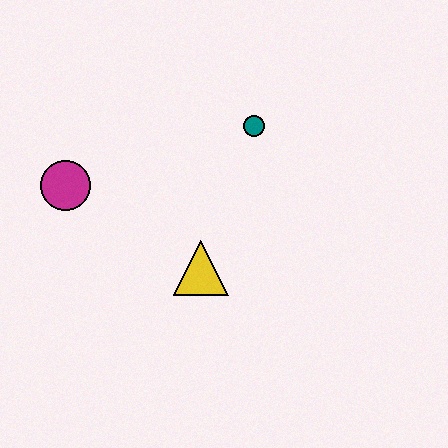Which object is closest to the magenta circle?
The yellow triangle is closest to the magenta circle.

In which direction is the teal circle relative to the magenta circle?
The teal circle is to the right of the magenta circle.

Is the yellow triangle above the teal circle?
No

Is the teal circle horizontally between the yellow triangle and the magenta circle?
No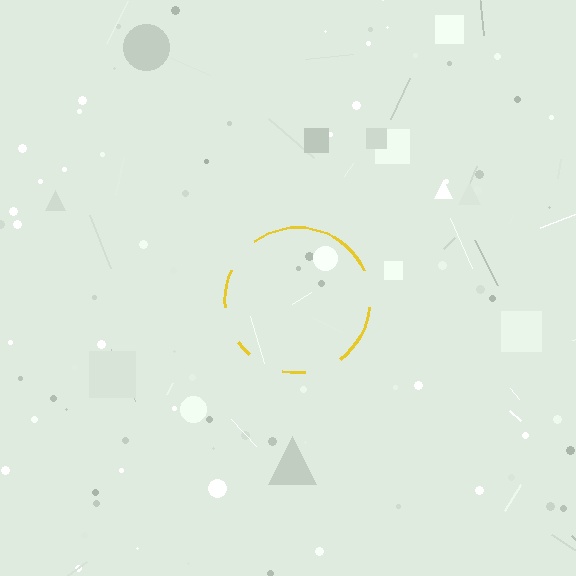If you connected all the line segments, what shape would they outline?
They would outline a circle.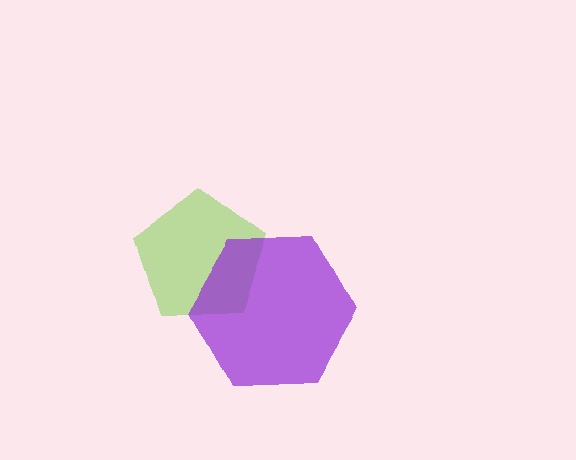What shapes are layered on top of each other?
The layered shapes are: a lime pentagon, a purple hexagon.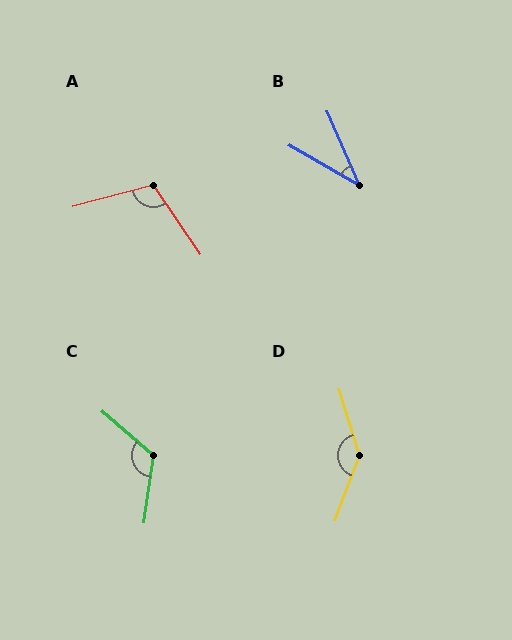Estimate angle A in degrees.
Approximately 109 degrees.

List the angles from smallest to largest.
B (37°), A (109°), C (122°), D (142°).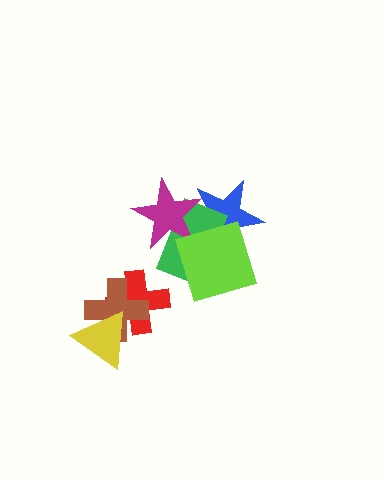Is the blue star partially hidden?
Yes, it is partially covered by another shape.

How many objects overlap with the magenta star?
2 objects overlap with the magenta star.